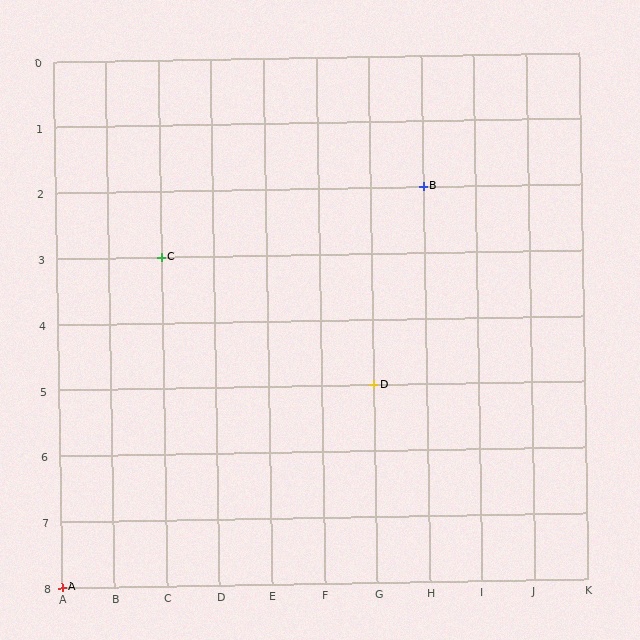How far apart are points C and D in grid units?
Points C and D are 4 columns and 2 rows apart (about 4.5 grid units diagonally).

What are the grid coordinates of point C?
Point C is at grid coordinates (C, 3).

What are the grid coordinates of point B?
Point B is at grid coordinates (H, 2).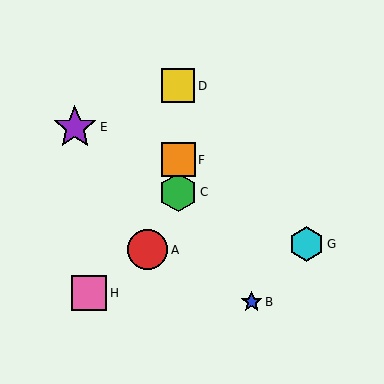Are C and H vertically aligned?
No, C is at x≈178 and H is at x≈89.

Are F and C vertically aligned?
Yes, both are at x≈178.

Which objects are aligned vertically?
Objects C, D, F are aligned vertically.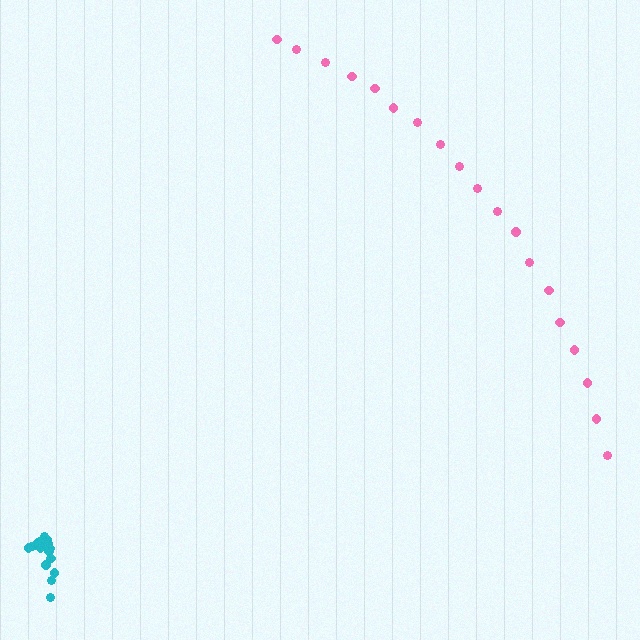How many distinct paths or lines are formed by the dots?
There are 2 distinct paths.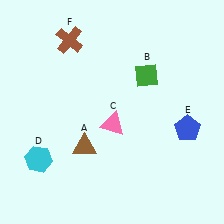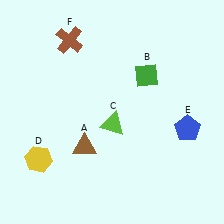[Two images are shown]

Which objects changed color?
C changed from pink to lime. D changed from cyan to yellow.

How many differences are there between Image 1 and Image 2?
There are 2 differences between the two images.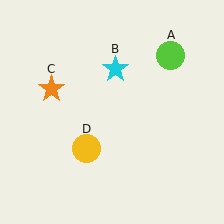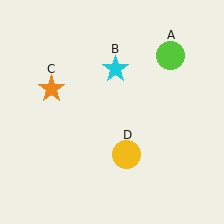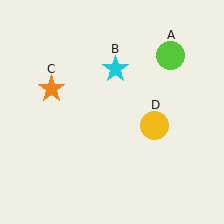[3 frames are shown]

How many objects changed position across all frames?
1 object changed position: yellow circle (object D).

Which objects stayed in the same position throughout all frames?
Lime circle (object A) and cyan star (object B) and orange star (object C) remained stationary.